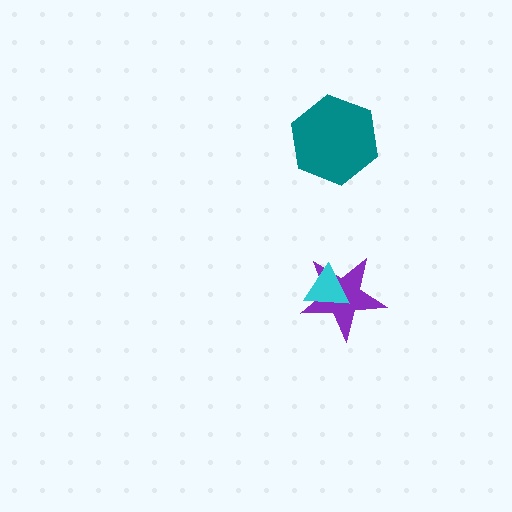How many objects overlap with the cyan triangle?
1 object overlaps with the cyan triangle.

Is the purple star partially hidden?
Yes, it is partially covered by another shape.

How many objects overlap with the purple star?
1 object overlaps with the purple star.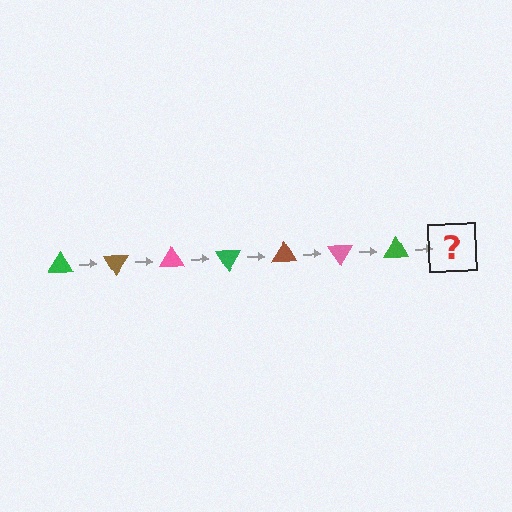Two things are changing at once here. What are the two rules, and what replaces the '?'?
The two rules are that it rotates 60 degrees each step and the color cycles through green, brown, and pink. The '?' should be a brown triangle, rotated 420 degrees from the start.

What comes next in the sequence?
The next element should be a brown triangle, rotated 420 degrees from the start.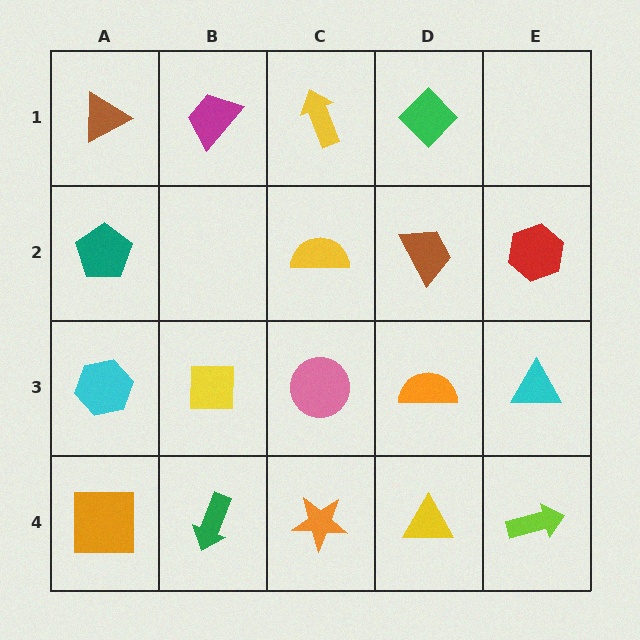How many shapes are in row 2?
4 shapes.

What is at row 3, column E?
A cyan triangle.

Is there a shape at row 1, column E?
No, that cell is empty.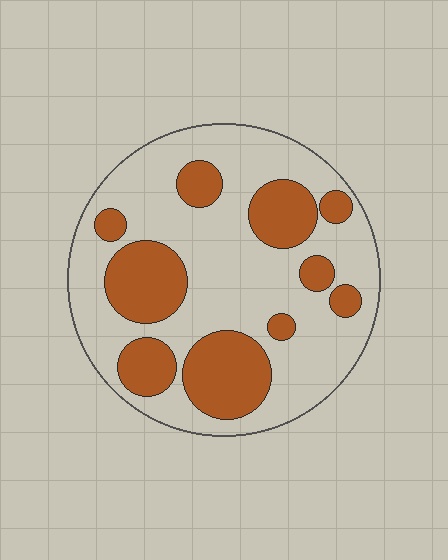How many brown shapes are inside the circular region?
10.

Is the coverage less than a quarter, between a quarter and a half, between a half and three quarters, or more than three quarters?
Between a quarter and a half.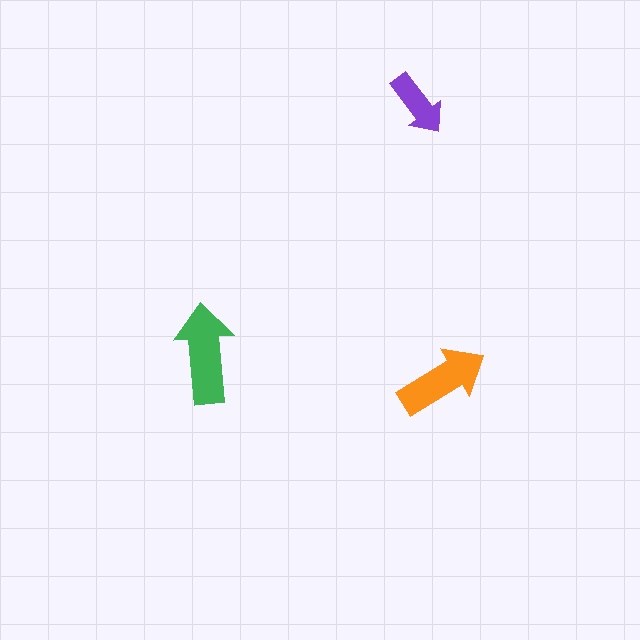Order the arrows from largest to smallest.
the green one, the orange one, the purple one.